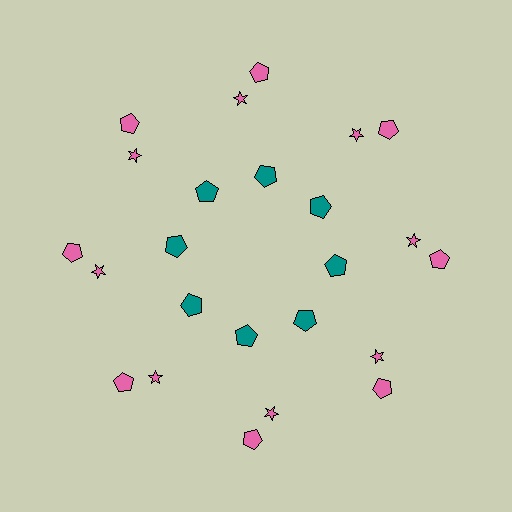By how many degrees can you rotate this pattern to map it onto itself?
The pattern maps onto itself every 45 degrees of rotation.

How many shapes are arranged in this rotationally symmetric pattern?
There are 24 shapes, arranged in 8 groups of 3.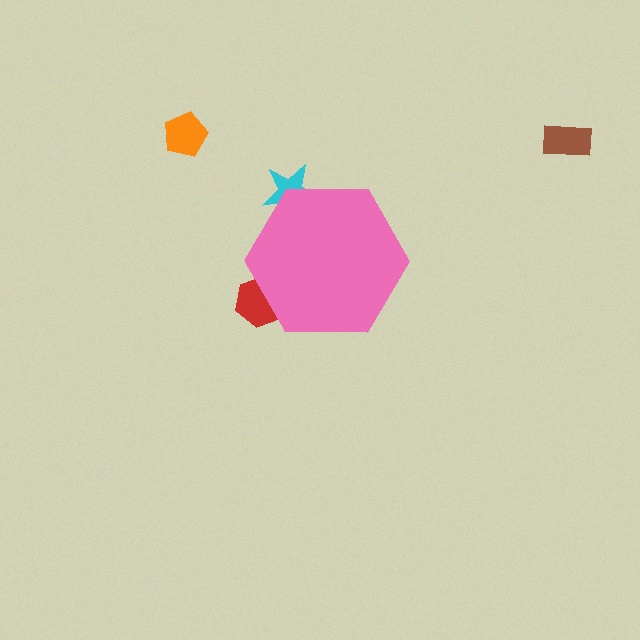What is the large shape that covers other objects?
A pink hexagon.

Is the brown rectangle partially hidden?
No, the brown rectangle is fully visible.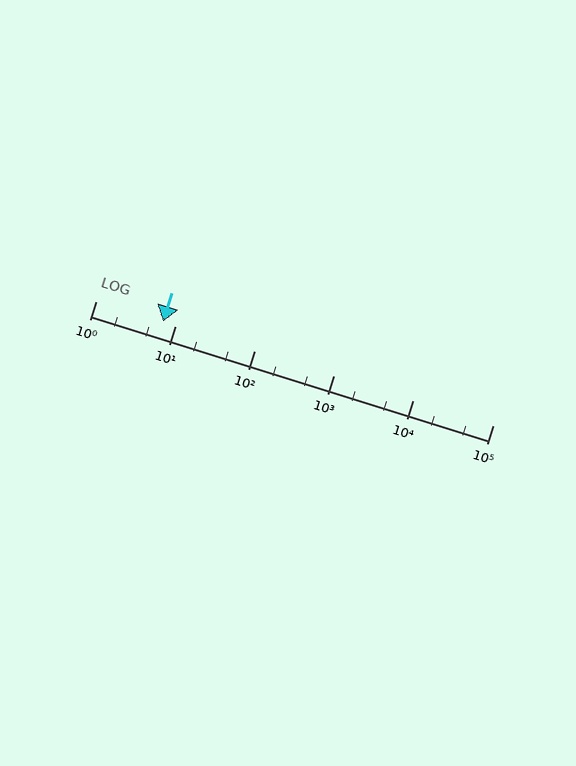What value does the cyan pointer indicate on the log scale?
The pointer indicates approximately 7.1.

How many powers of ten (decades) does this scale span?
The scale spans 5 decades, from 1 to 100000.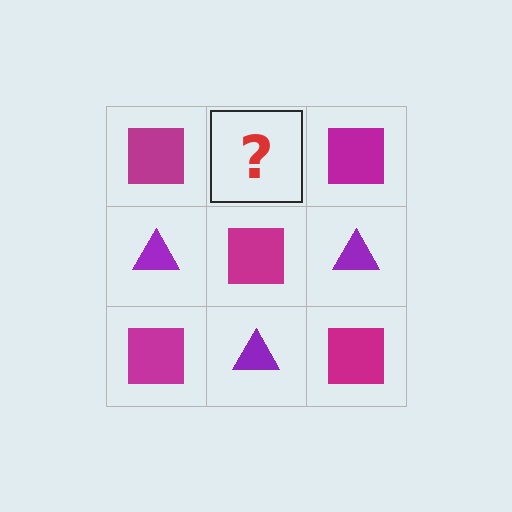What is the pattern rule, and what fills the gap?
The rule is that it alternates magenta square and purple triangle in a checkerboard pattern. The gap should be filled with a purple triangle.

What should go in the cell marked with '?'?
The missing cell should contain a purple triangle.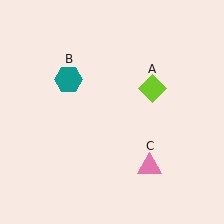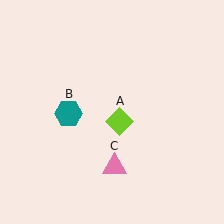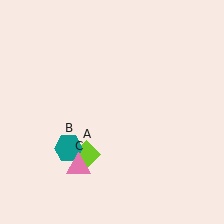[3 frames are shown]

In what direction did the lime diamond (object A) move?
The lime diamond (object A) moved down and to the left.